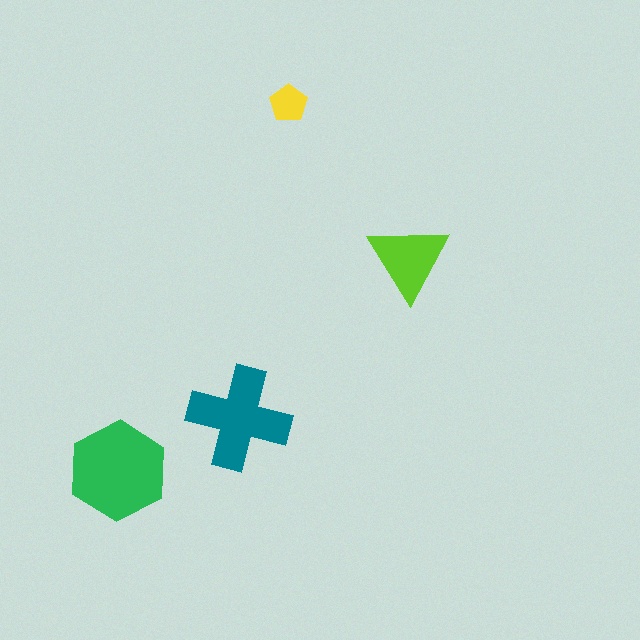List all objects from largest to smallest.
The green hexagon, the teal cross, the lime triangle, the yellow pentagon.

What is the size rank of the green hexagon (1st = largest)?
1st.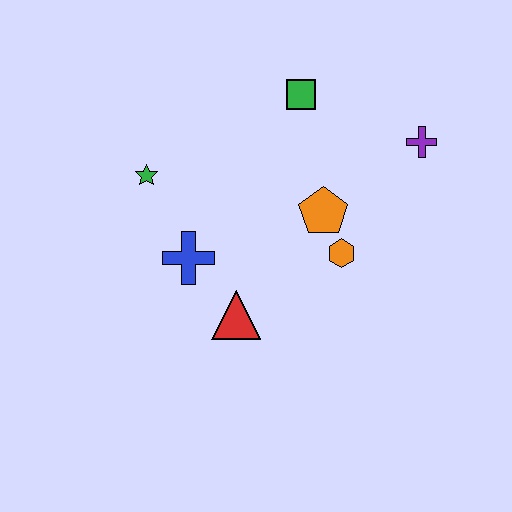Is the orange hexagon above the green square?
No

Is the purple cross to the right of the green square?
Yes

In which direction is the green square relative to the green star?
The green square is to the right of the green star.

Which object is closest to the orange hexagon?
The orange pentagon is closest to the orange hexagon.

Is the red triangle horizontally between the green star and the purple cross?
Yes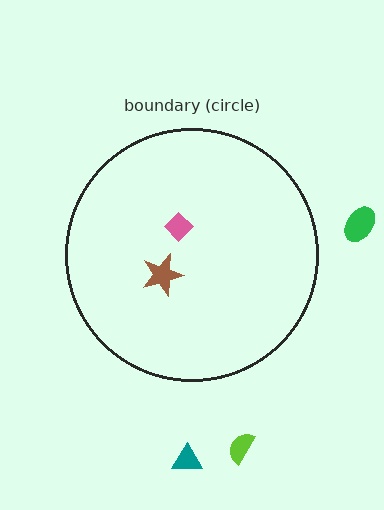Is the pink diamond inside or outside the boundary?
Inside.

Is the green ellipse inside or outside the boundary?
Outside.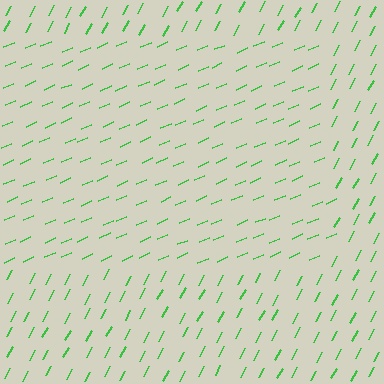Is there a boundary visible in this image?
Yes, there is a texture boundary formed by a change in line orientation.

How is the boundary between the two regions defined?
The boundary is defined purely by a change in line orientation (approximately 39 degrees difference). All lines are the same color and thickness.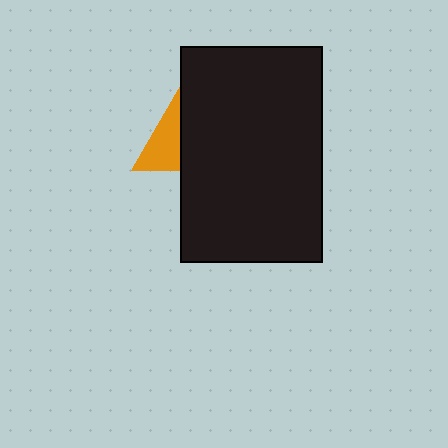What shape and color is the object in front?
The object in front is a black rectangle.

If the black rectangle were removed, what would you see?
You would see the complete orange triangle.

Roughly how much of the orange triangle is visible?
A small part of it is visible (roughly 30%).